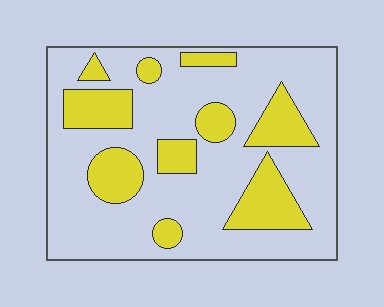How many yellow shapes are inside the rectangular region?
10.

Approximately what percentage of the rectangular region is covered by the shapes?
Approximately 25%.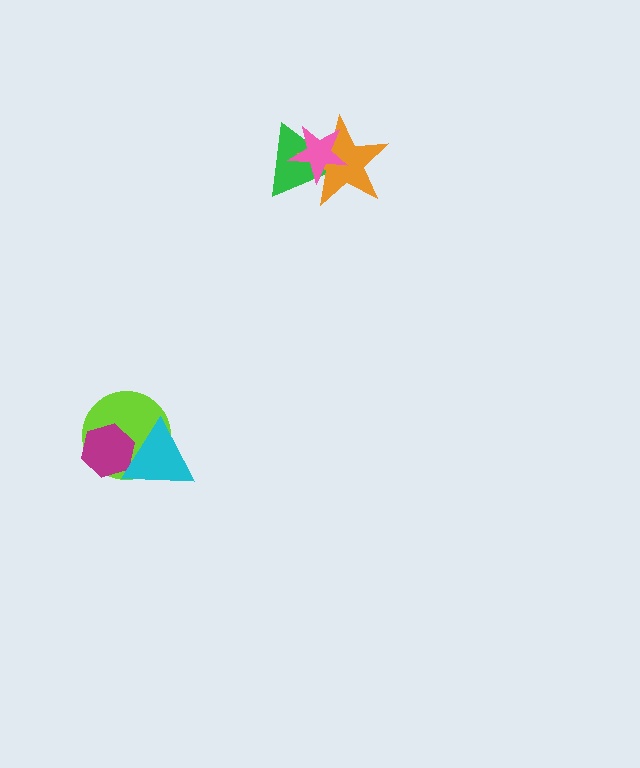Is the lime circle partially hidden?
Yes, it is partially covered by another shape.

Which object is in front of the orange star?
The pink star is in front of the orange star.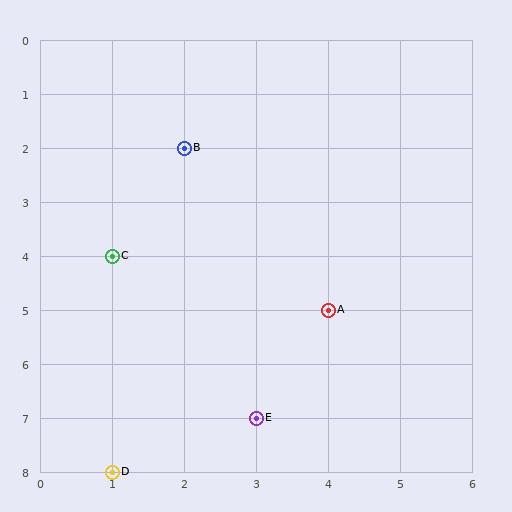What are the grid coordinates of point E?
Point E is at grid coordinates (3, 7).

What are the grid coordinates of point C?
Point C is at grid coordinates (1, 4).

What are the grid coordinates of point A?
Point A is at grid coordinates (4, 5).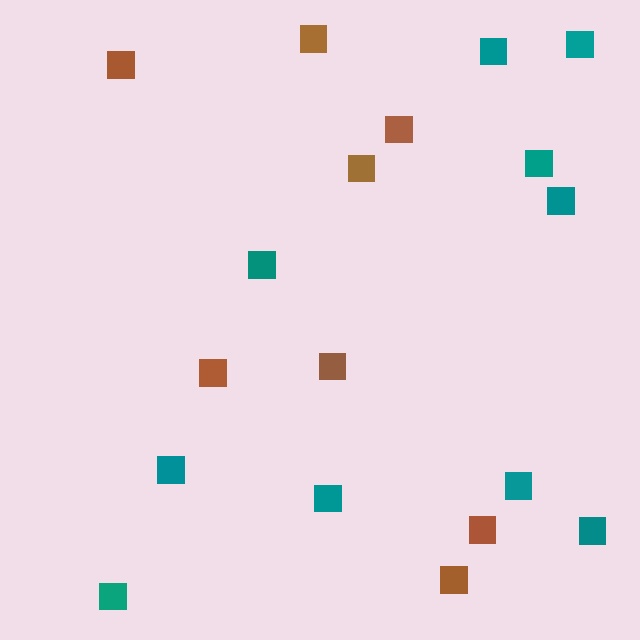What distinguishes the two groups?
There are 2 groups: one group of brown squares (8) and one group of teal squares (10).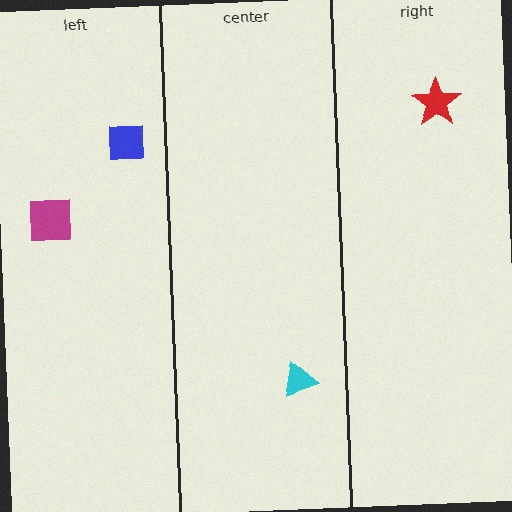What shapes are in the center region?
The cyan triangle.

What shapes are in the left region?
The magenta square, the blue square.